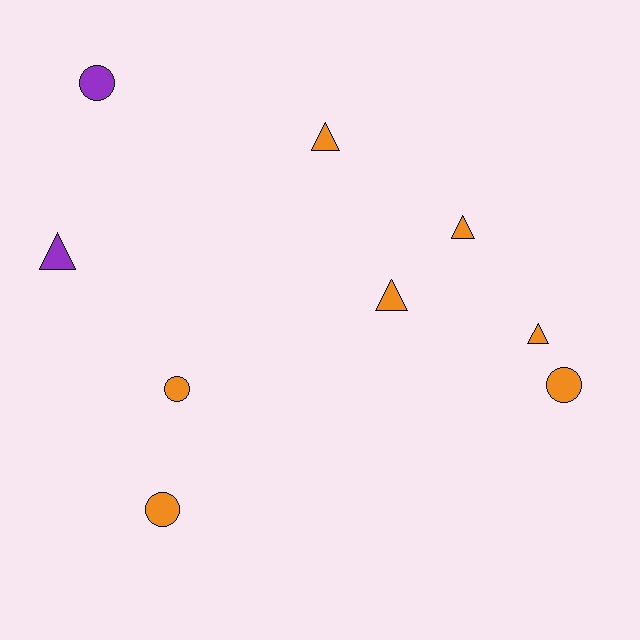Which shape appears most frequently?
Triangle, with 5 objects.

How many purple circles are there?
There is 1 purple circle.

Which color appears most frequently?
Orange, with 7 objects.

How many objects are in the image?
There are 9 objects.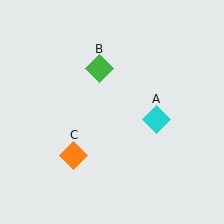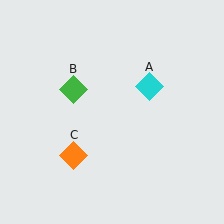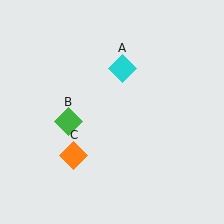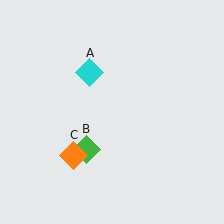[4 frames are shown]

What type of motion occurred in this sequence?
The cyan diamond (object A), green diamond (object B) rotated counterclockwise around the center of the scene.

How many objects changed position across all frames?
2 objects changed position: cyan diamond (object A), green diamond (object B).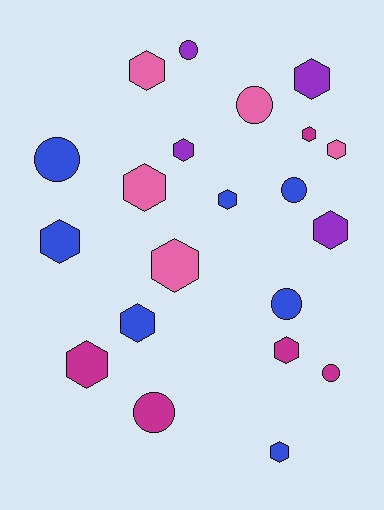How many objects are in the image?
There are 21 objects.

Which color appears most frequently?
Blue, with 7 objects.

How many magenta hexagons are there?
There are 3 magenta hexagons.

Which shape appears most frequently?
Hexagon, with 14 objects.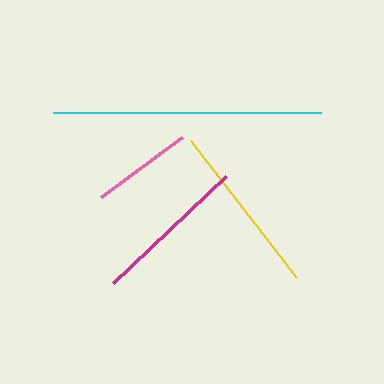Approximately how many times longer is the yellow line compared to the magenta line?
The yellow line is approximately 1.1 times the length of the magenta line.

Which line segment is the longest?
The cyan line is the longest at approximately 268 pixels.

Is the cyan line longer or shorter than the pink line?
The cyan line is longer than the pink line.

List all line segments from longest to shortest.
From longest to shortest: cyan, yellow, magenta, pink.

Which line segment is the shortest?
The pink line is the shortest at approximately 101 pixels.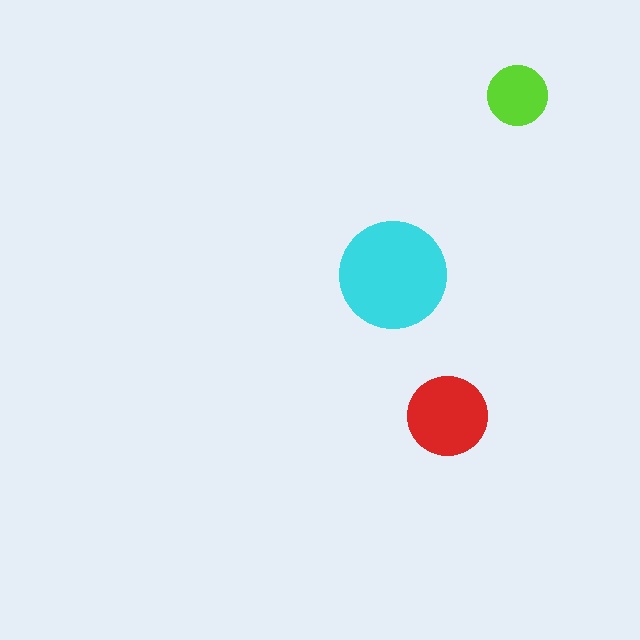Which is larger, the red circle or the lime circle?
The red one.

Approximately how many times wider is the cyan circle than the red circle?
About 1.5 times wider.